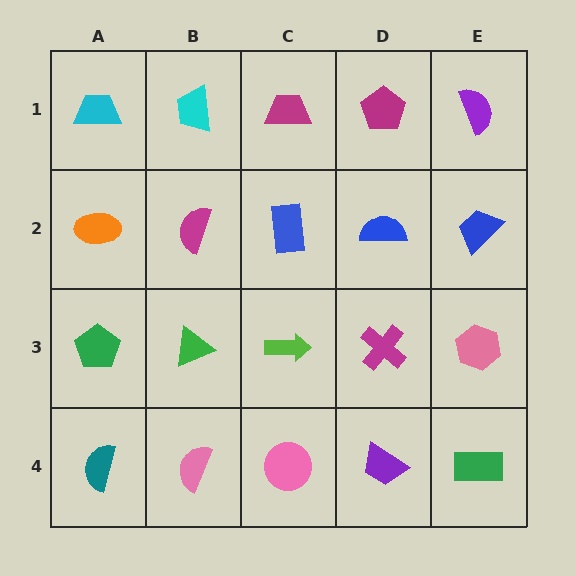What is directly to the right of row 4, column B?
A pink circle.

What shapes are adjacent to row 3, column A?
An orange ellipse (row 2, column A), a teal semicircle (row 4, column A), a green triangle (row 3, column B).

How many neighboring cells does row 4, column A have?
2.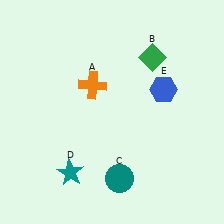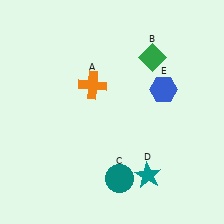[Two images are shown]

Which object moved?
The teal star (D) moved right.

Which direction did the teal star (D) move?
The teal star (D) moved right.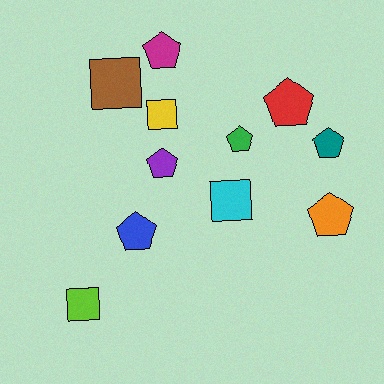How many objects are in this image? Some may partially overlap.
There are 11 objects.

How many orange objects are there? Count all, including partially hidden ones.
There is 1 orange object.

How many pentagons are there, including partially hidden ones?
There are 7 pentagons.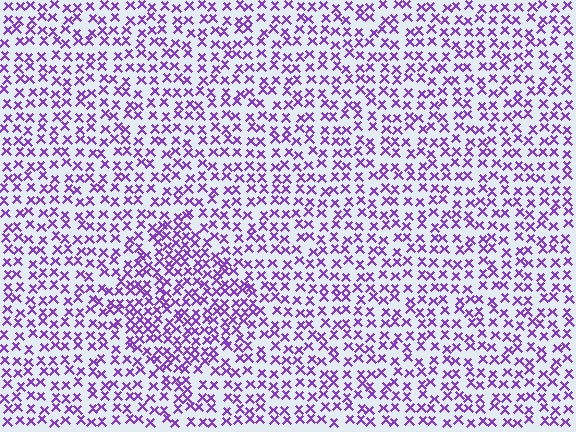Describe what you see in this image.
The image contains small purple elements arranged at two different densities. A diamond-shaped region is visible where the elements are more densely packed than the surrounding area.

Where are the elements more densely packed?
The elements are more densely packed inside the diamond boundary.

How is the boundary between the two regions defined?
The boundary is defined by a change in element density (approximately 1.6x ratio). All elements are the same color, size, and shape.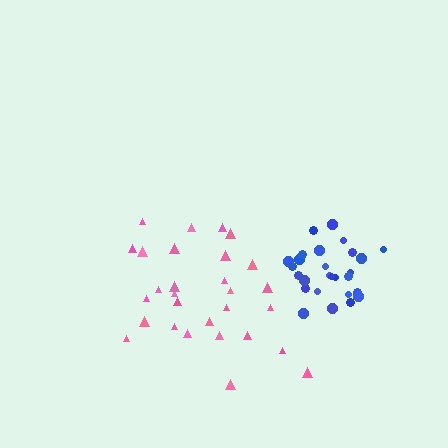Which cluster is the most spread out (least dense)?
Pink.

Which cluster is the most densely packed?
Blue.